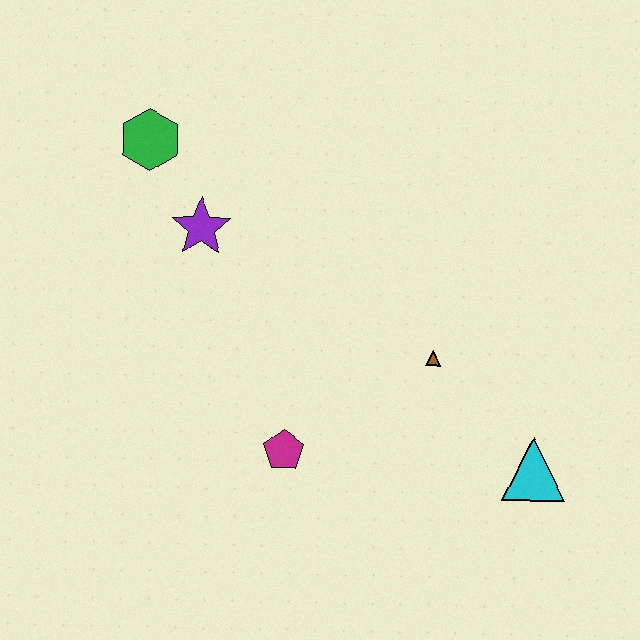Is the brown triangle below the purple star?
Yes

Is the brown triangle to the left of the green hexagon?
No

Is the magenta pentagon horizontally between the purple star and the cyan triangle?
Yes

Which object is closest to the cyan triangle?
The brown triangle is closest to the cyan triangle.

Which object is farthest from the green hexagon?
The cyan triangle is farthest from the green hexagon.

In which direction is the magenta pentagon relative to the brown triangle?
The magenta pentagon is to the left of the brown triangle.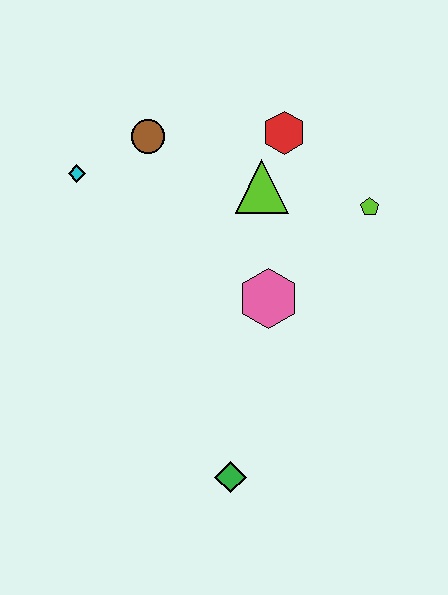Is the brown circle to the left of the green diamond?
Yes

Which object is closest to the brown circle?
The cyan diamond is closest to the brown circle.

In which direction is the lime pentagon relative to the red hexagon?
The lime pentagon is to the right of the red hexagon.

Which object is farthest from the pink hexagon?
The cyan diamond is farthest from the pink hexagon.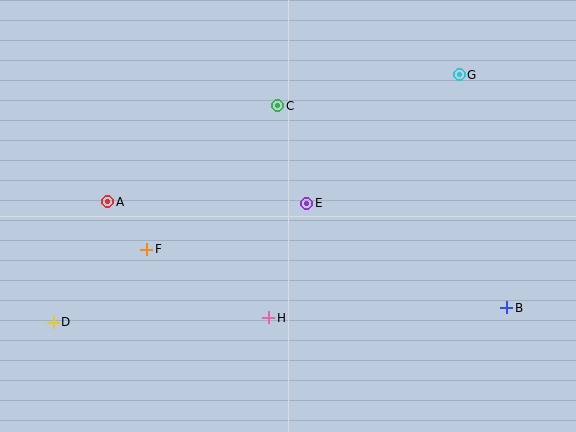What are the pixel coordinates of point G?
Point G is at (459, 75).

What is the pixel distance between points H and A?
The distance between H and A is 198 pixels.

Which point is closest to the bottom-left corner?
Point D is closest to the bottom-left corner.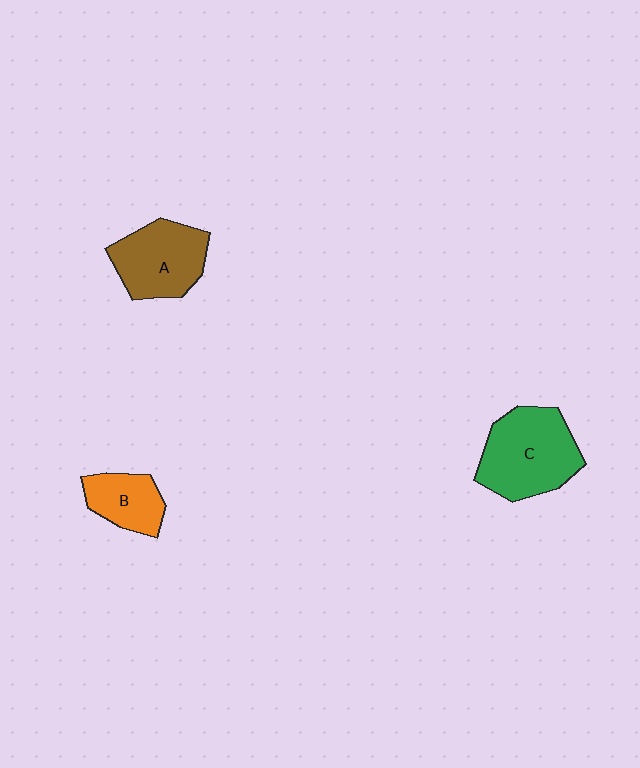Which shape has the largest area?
Shape C (green).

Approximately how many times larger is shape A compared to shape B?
Approximately 1.6 times.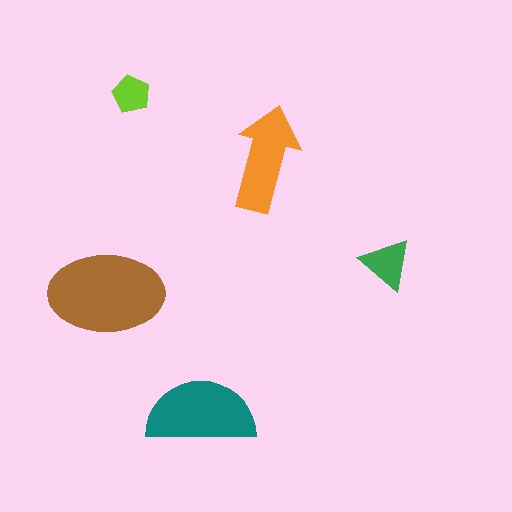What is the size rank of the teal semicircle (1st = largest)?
2nd.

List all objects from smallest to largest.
The lime pentagon, the green triangle, the orange arrow, the teal semicircle, the brown ellipse.